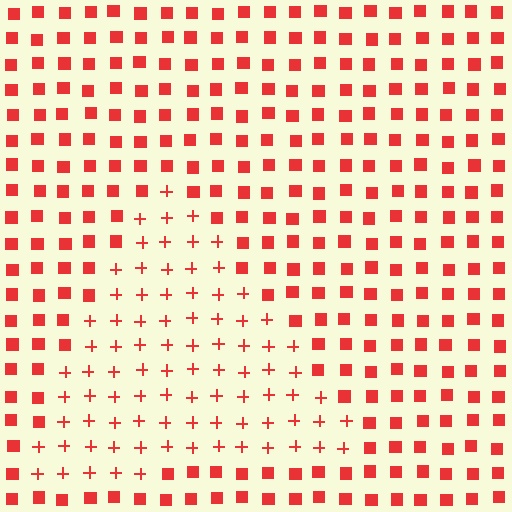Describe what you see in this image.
The image is filled with small red elements arranged in a uniform grid. A triangle-shaped region contains plus signs, while the surrounding area contains squares. The boundary is defined purely by the change in element shape.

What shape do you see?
I see a triangle.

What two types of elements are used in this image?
The image uses plus signs inside the triangle region and squares outside it.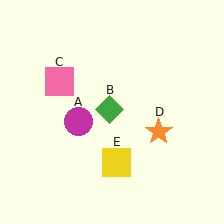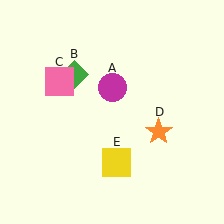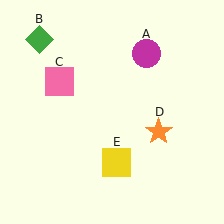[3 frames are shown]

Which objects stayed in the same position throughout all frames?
Pink square (object C) and orange star (object D) and yellow square (object E) remained stationary.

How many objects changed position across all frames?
2 objects changed position: magenta circle (object A), green diamond (object B).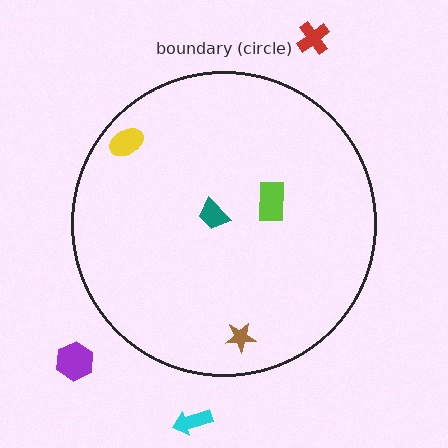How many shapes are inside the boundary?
4 inside, 3 outside.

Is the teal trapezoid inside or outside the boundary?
Inside.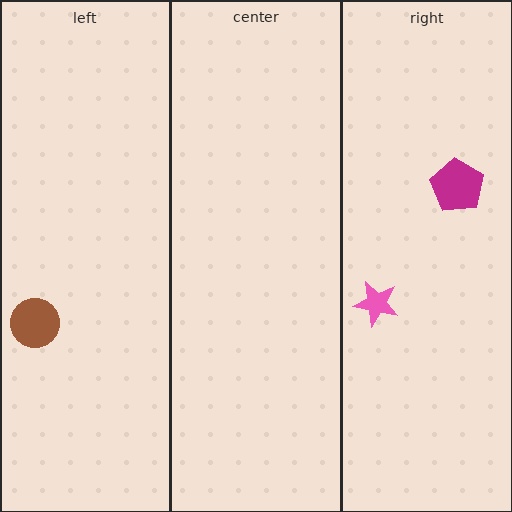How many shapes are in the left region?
1.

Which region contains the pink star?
The right region.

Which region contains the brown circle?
The left region.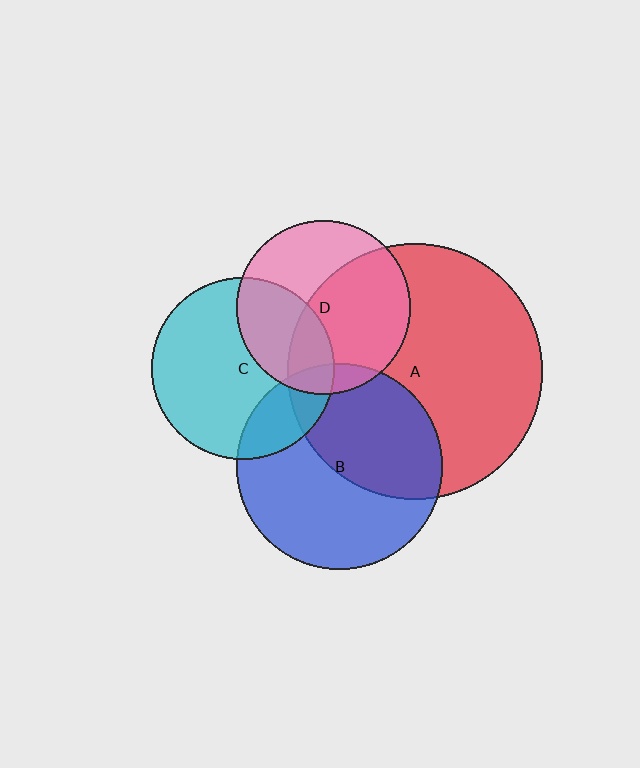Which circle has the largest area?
Circle A (red).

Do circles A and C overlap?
Yes.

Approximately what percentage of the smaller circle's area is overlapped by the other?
Approximately 15%.